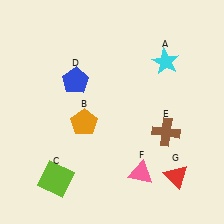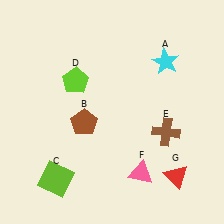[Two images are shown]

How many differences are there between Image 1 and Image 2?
There are 2 differences between the two images.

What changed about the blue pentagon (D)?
In Image 1, D is blue. In Image 2, it changed to lime.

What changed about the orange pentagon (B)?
In Image 1, B is orange. In Image 2, it changed to brown.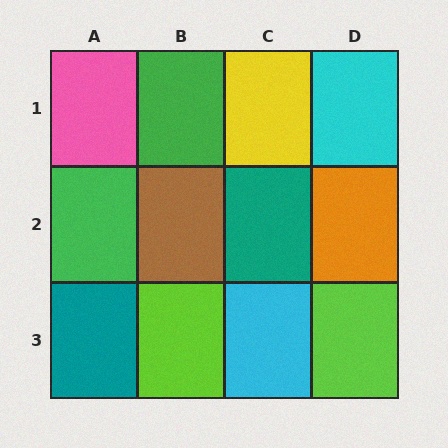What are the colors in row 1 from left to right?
Pink, green, yellow, cyan.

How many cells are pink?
1 cell is pink.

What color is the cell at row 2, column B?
Brown.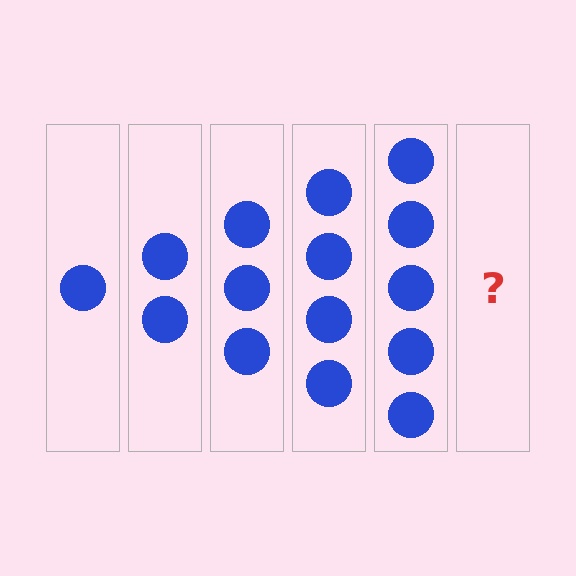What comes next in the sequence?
The next element should be 6 circles.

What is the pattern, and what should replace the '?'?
The pattern is that each step adds one more circle. The '?' should be 6 circles.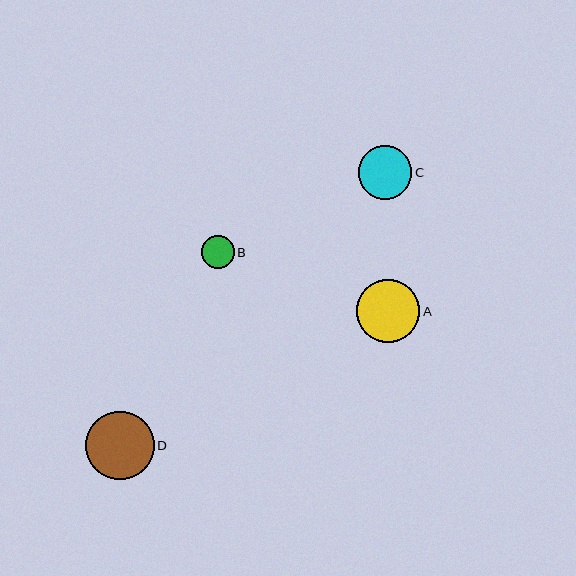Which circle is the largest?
Circle D is the largest with a size of approximately 68 pixels.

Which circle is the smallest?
Circle B is the smallest with a size of approximately 33 pixels.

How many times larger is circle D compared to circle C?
Circle D is approximately 1.3 times the size of circle C.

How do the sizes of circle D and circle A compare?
Circle D and circle A are approximately the same size.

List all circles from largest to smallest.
From largest to smallest: D, A, C, B.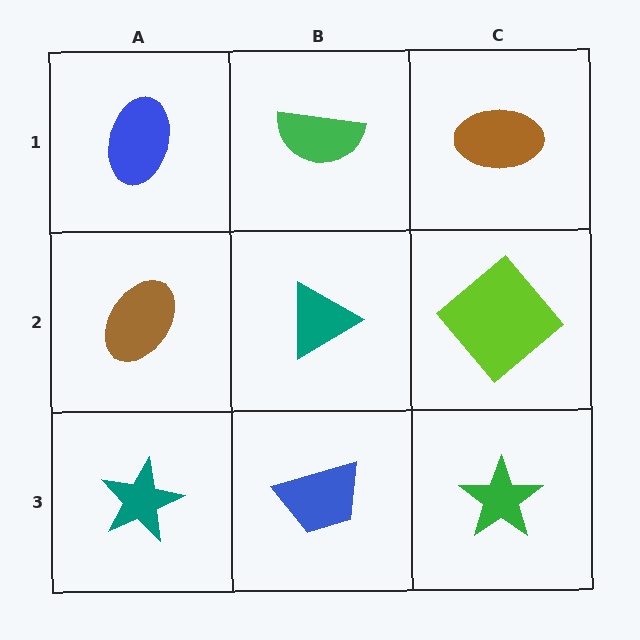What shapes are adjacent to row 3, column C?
A lime diamond (row 2, column C), a blue trapezoid (row 3, column B).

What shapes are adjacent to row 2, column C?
A brown ellipse (row 1, column C), a green star (row 3, column C), a teal triangle (row 2, column B).